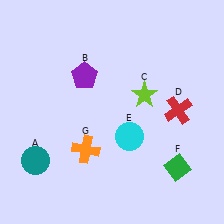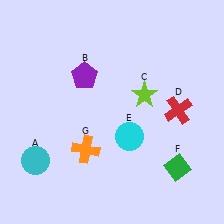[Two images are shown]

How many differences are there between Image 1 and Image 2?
There is 1 difference between the two images.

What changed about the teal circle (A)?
In Image 1, A is teal. In Image 2, it changed to cyan.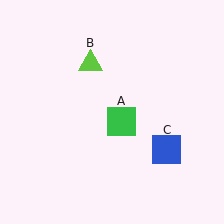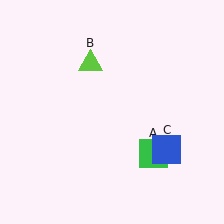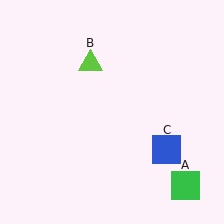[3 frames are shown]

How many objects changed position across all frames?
1 object changed position: green square (object A).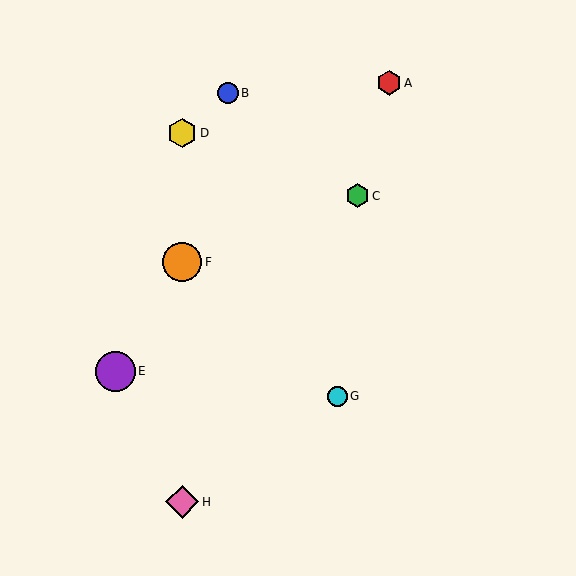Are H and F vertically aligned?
Yes, both are at x≈182.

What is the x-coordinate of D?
Object D is at x≈182.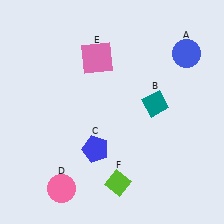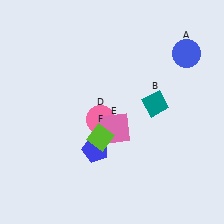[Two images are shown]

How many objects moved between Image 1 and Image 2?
3 objects moved between the two images.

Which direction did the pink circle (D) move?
The pink circle (D) moved up.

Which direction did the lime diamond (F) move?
The lime diamond (F) moved up.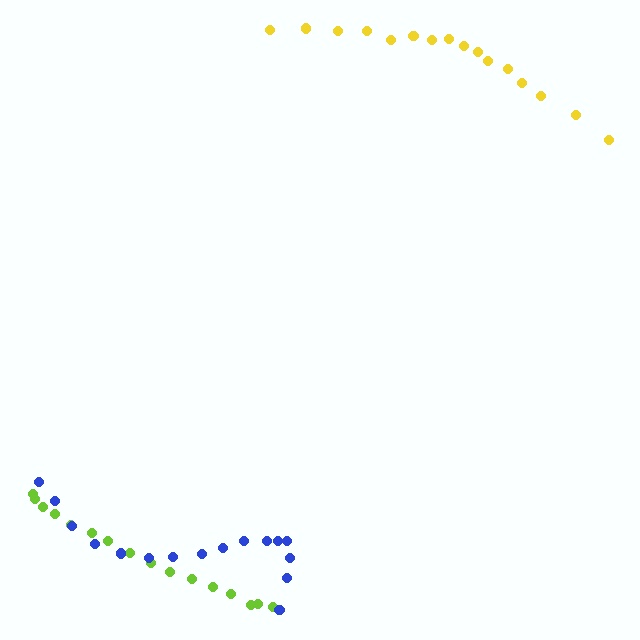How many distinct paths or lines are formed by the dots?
There are 3 distinct paths.